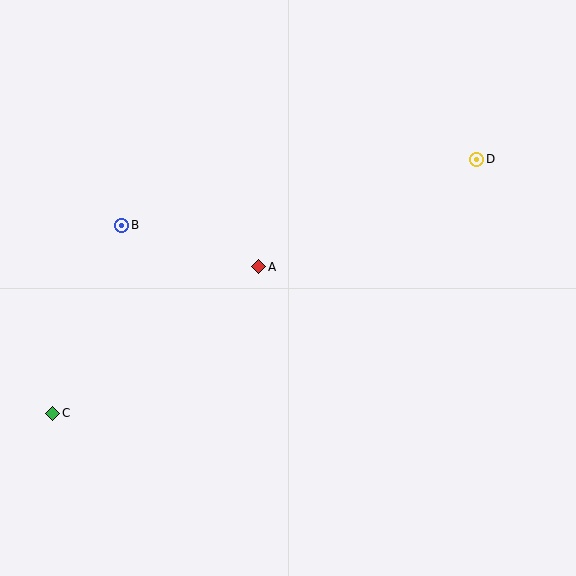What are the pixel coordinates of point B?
Point B is at (122, 225).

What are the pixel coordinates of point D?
Point D is at (476, 159).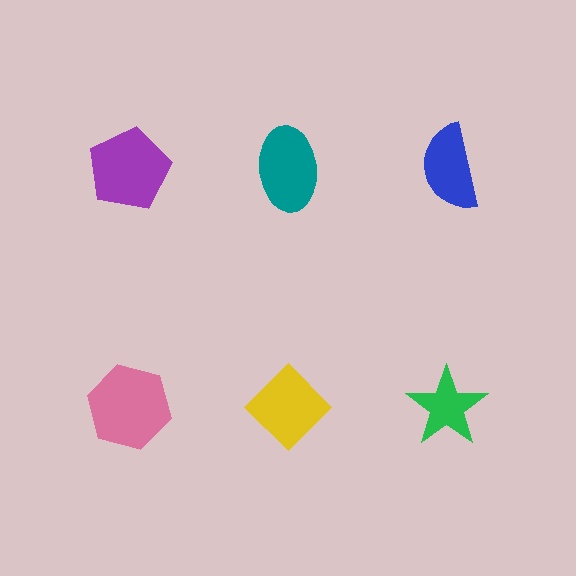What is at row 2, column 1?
A pink hexagon.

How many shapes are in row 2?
3 shapes.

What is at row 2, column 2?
A yellow diamond.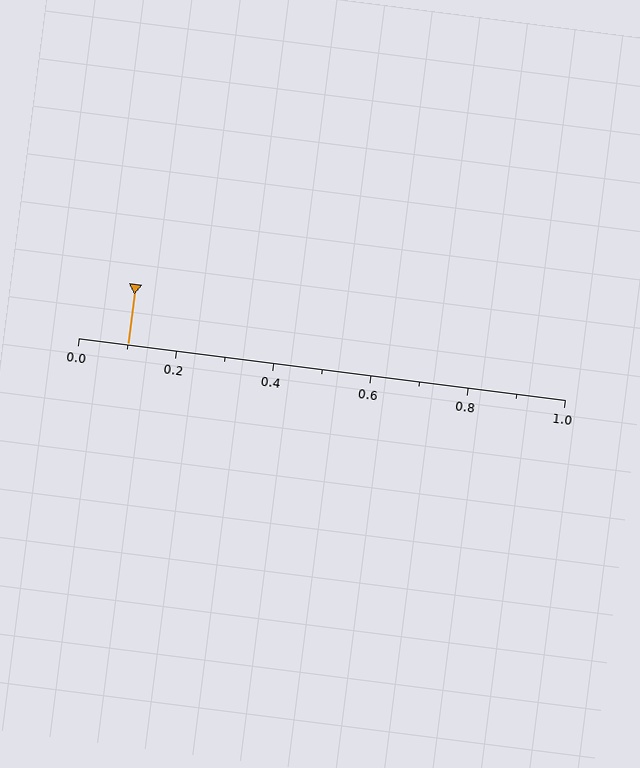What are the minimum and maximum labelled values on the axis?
The axis runs from 0.0 to 1.0.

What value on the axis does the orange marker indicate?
The marker indicates approximately 0.1.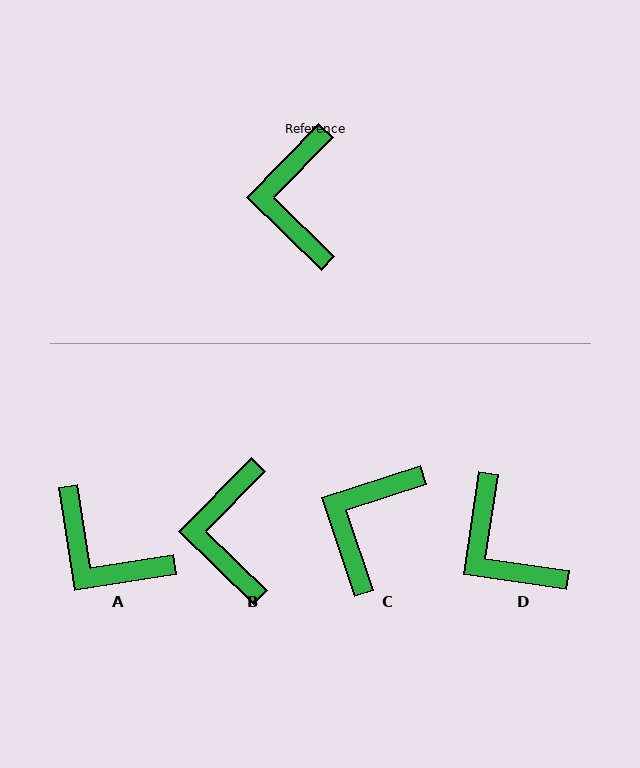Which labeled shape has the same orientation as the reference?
B.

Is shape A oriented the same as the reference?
No, it is off by about 53 degrees.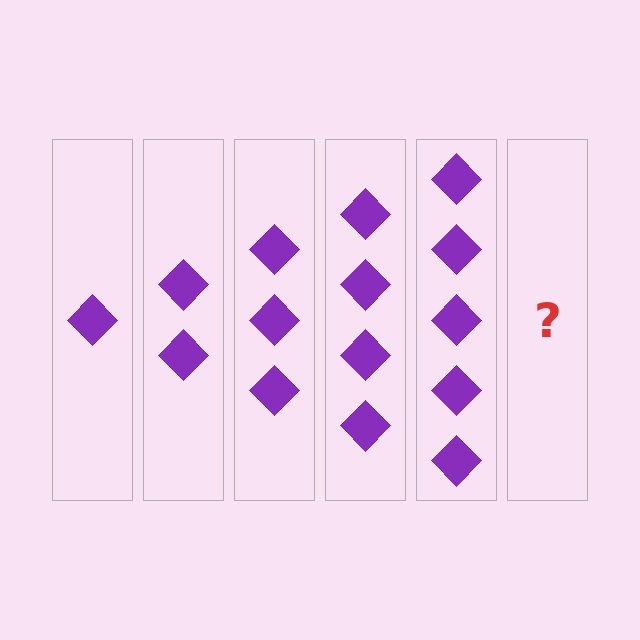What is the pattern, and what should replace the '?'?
The pattern is that each step adds one more diamond. The '?' should be 6 diamonds.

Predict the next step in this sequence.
The next step is 6 diamonds.